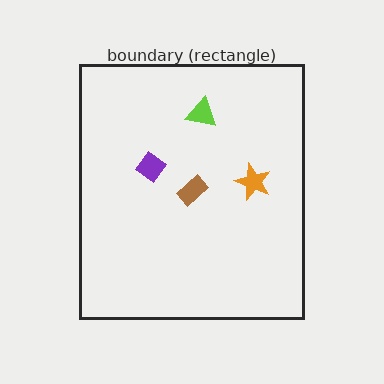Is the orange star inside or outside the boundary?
Inside.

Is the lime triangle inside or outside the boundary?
Inside.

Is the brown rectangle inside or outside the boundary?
Inside.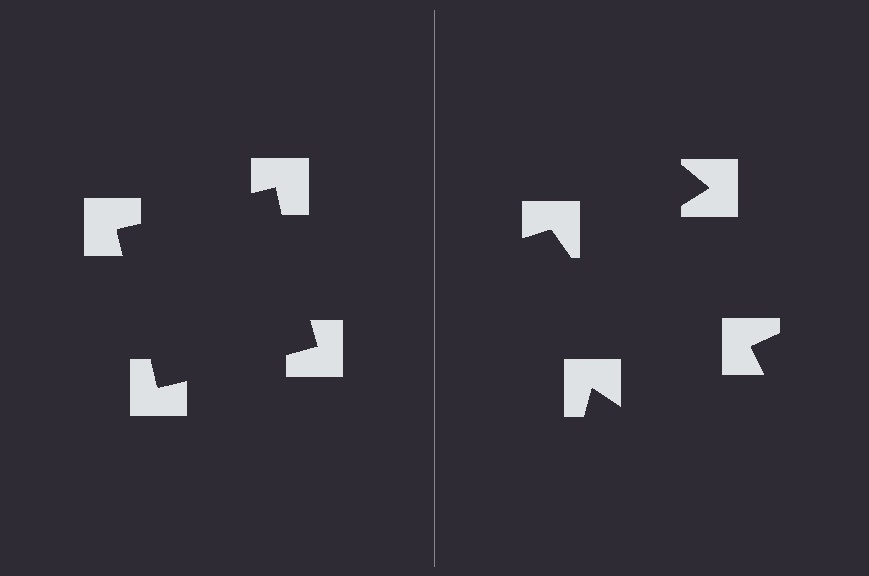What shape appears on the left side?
An illusory square.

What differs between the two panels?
The notched squares are positioned identically on both sides; only the wedge orientations differ. On the left they align to a square; on the right they are misaligned.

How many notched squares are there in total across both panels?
8 — 4 on each side.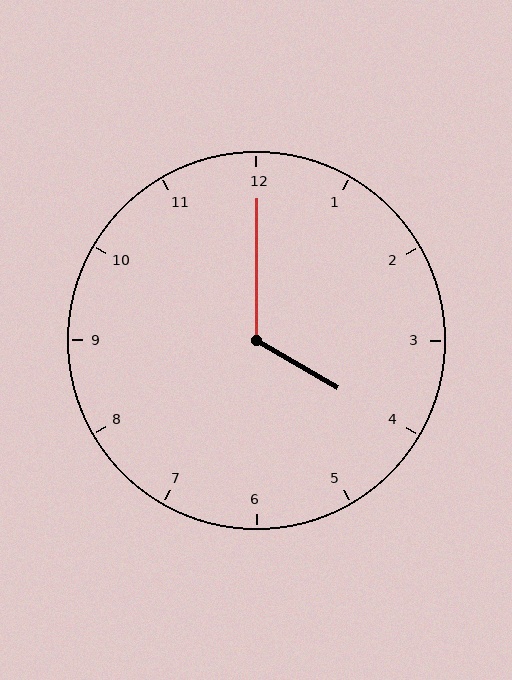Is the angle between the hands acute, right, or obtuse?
It is obtuse.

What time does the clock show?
4:00.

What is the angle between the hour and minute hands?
Approximately 120 degrees.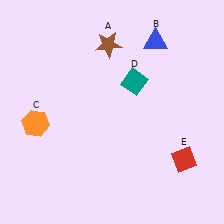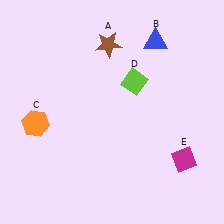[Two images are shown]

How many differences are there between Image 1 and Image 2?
There are 2 differences between the two images.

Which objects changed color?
D changed from teal to lime. E changed from red to magenta.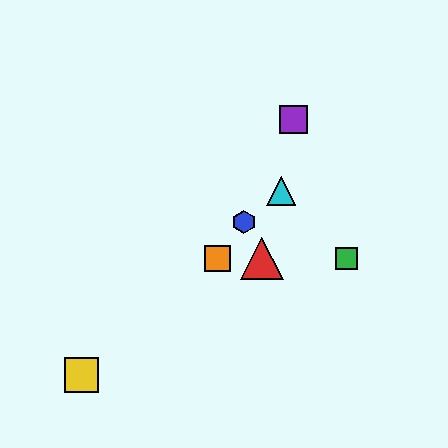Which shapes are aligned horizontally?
The red triangle, the green square, the orange square are aligned horizontally.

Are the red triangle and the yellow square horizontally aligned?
No, the red triangle is at y≈259 and the yellow square is at y≈375.